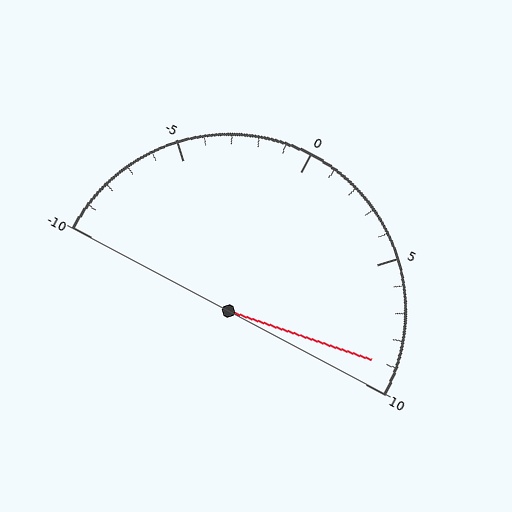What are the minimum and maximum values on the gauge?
The gauge ranges from -10 to 10.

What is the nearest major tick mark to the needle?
The nearest major tick mark is 10.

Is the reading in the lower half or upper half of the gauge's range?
The reading is in the upper half of the range (-10 to 10).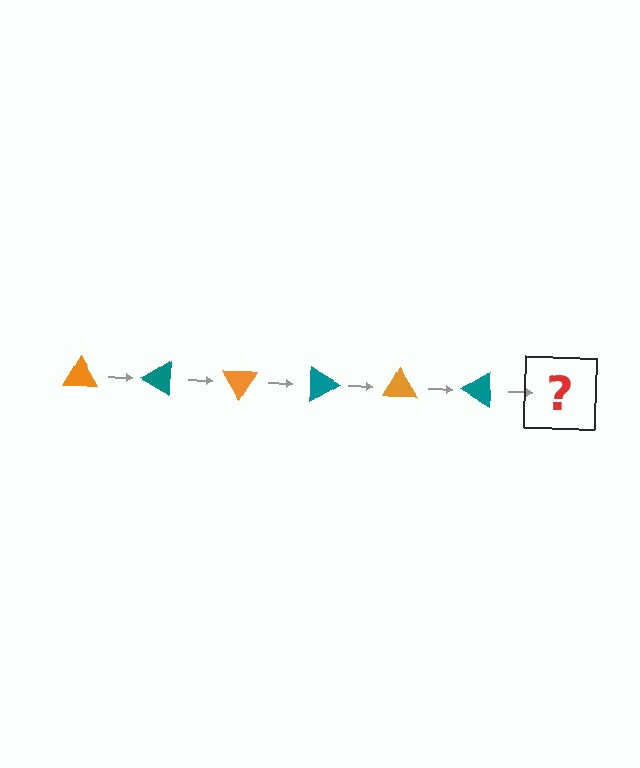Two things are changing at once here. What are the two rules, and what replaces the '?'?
The two rules are that it rotates 30 degrees each step and the color cycles through orange and teal. The '?' should be an orange triangle, rotated 180 degrees from the start.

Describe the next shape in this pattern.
It should be an orange triangle, rotated 180 degrees from the start.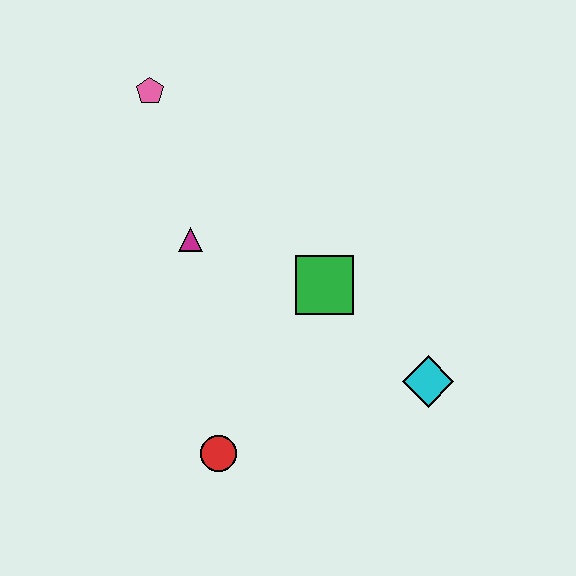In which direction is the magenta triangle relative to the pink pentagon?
The magenta triangle is below the pink pentagon.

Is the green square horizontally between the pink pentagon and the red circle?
No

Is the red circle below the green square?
Yes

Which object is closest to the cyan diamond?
The green square is closest to the cyan diamond.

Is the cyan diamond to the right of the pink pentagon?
Yes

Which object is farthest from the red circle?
The pink pentagon is farthest from the red circle.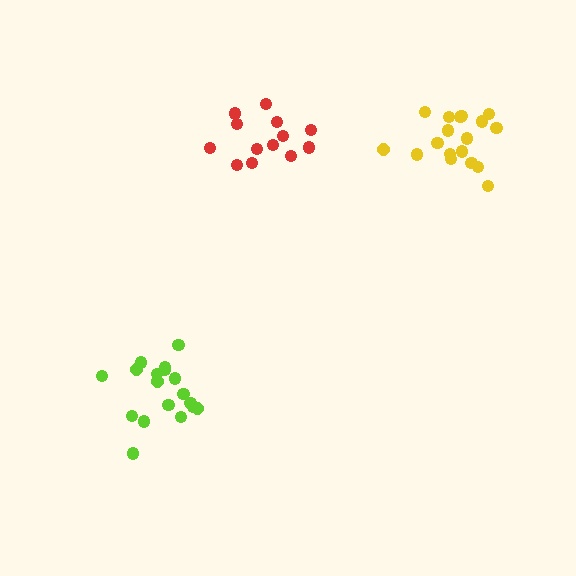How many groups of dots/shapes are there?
There are 3 groups.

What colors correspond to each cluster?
The clusters are colored: lime, yellow, red.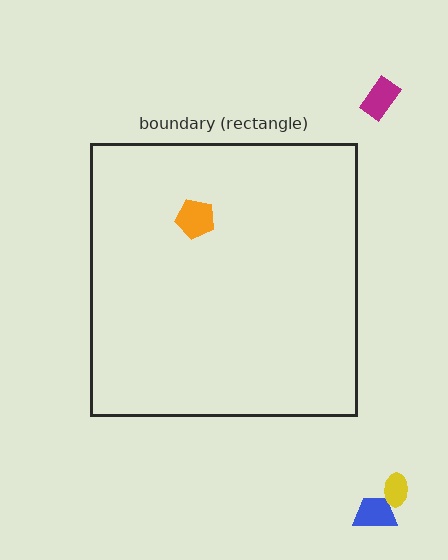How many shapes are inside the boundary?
1 inside, 3 outside.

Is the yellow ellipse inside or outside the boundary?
Outside.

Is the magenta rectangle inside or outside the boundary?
Outside.